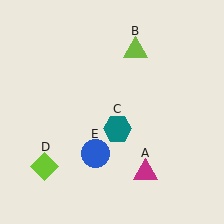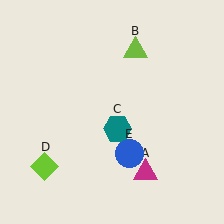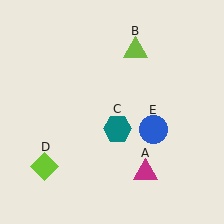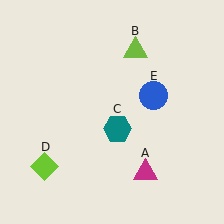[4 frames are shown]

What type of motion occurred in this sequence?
The blue circle (object E) rotated counterclockwise around the center of the scene.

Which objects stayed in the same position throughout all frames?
Magenta triangle (object A) and lime triangle (object B) and teal hexagon (object C) and lime diamond (object D) remained stationary.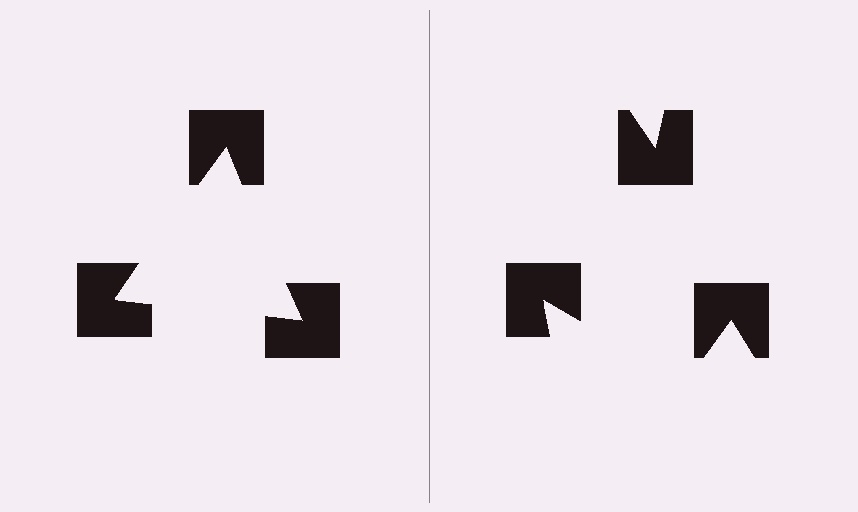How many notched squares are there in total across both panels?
6 — 3 on each side.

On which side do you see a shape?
An illusory triangle appears on the left side. On the right side the wedge cuts are rotated, so no coherent shape forms.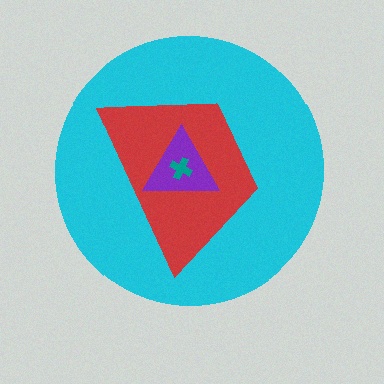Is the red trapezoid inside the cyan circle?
Yes.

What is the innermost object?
The teal cross.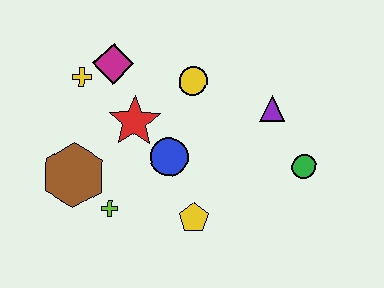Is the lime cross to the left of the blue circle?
Yes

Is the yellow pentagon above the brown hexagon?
No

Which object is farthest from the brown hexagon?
The green circle is farthest from the brown hexagon.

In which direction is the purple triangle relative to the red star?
The purple triangle is to the right of the red star.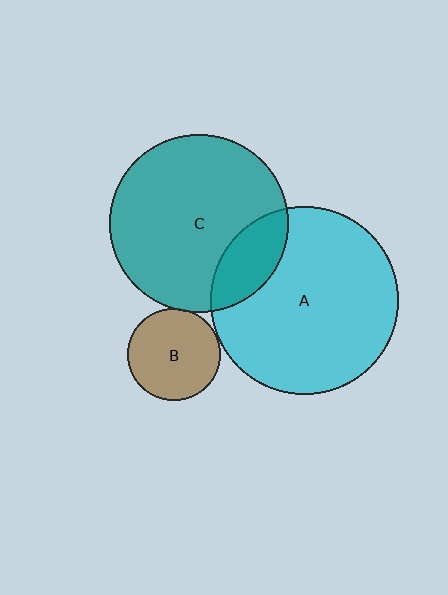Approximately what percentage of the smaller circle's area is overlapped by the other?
Approximately 5%.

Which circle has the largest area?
Circle A (cyan).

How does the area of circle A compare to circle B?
Approximately 4.1 times.